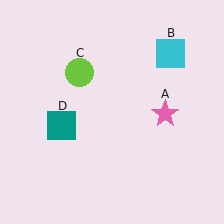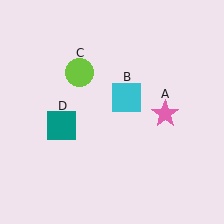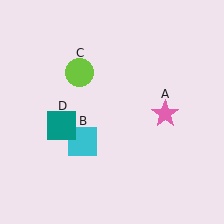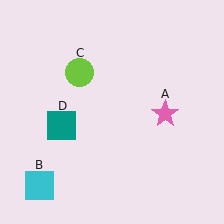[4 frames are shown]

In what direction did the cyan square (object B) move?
The cyan square (object B) moved down and to the left.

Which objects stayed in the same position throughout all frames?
Pink star (object A) and lime circle (object C) and teal square (object D) remained stationary.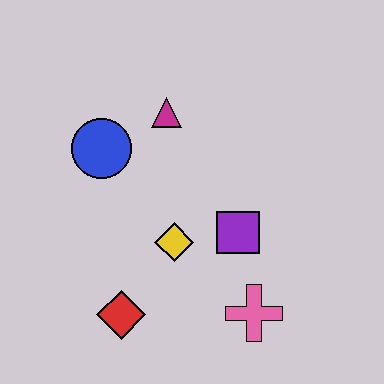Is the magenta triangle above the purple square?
Yes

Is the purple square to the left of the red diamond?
No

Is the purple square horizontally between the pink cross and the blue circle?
Yes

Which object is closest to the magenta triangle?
The blue circle is closest to the magenta triangle.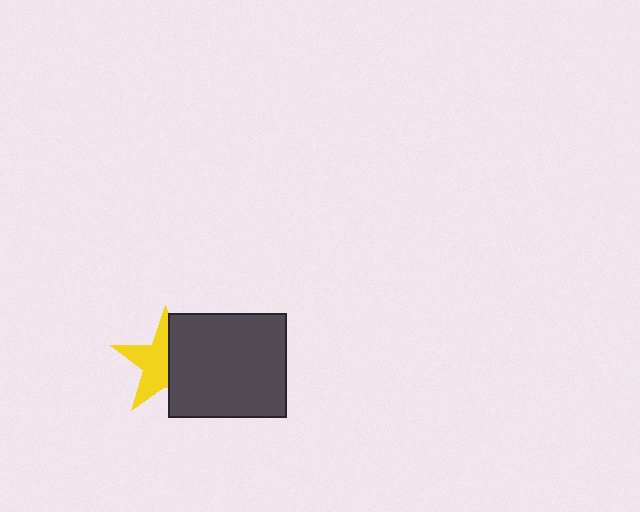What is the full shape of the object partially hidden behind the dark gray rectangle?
The partially hidden object is a yellow star.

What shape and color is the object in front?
The object in front is a dark gray rectangle.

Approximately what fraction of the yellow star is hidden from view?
Roughly 46% of the yellow star is hidden behind the dark gray rectangle.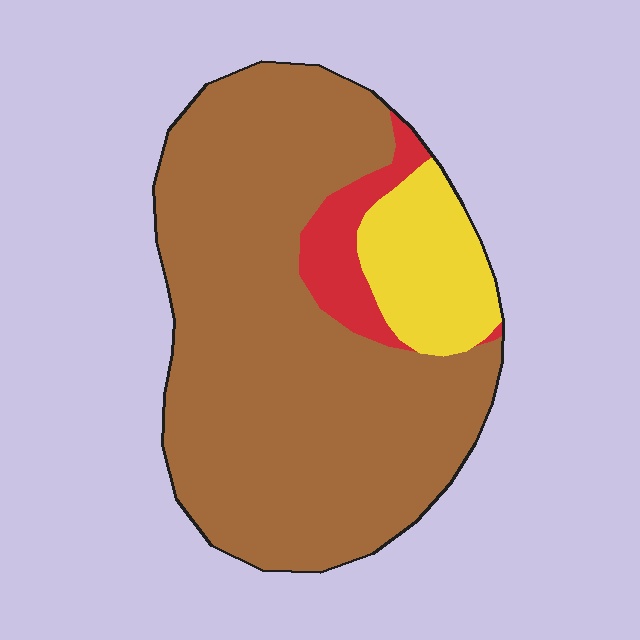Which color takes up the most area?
Brown, at roughly 80%.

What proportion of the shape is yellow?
Yellow covers 14% of the shape.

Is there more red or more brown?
Brown.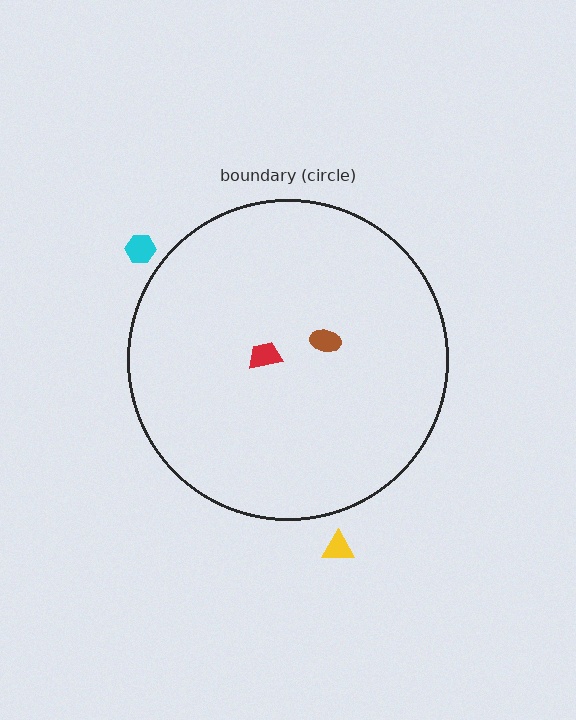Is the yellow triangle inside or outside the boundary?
Outside.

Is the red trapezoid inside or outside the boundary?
Inside.